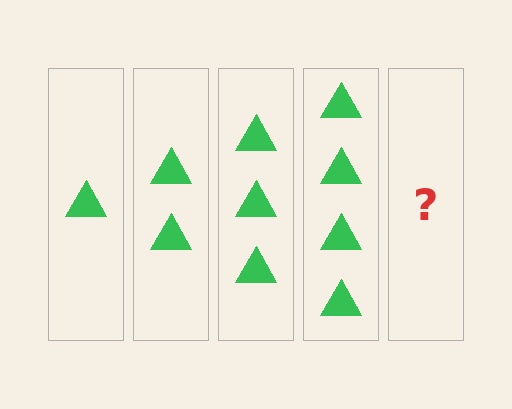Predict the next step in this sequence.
The next step is 5 triangles.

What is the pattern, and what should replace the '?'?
The pattern is that each step adds one more triangle. The '?' should be 5 triangles.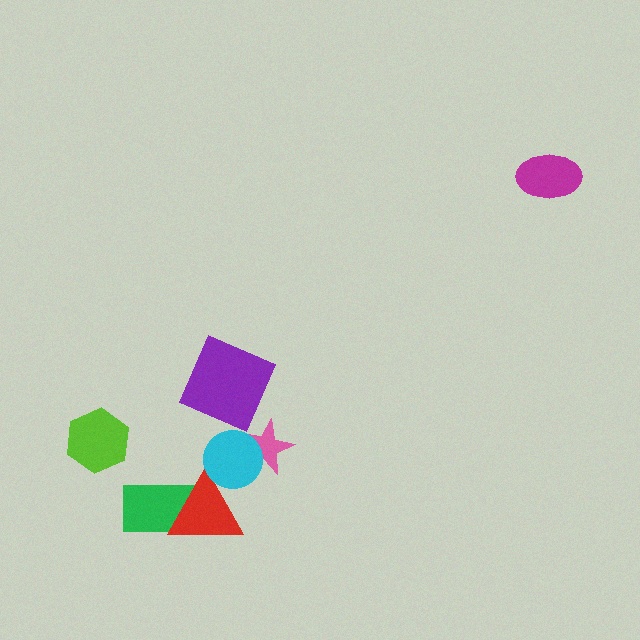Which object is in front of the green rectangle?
The red triangle is in front of the green rectangle.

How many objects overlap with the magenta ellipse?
0 objects overlap with the magenta ellipse.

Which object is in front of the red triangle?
The cyan circle is in front of the red triangle.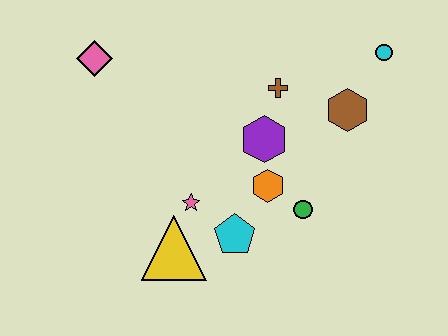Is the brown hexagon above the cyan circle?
No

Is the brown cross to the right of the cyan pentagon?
Yes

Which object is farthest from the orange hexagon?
The pink diamond is farthest from the orange hexagon.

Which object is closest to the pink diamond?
The pink star is closest to the pink diamond.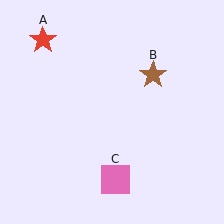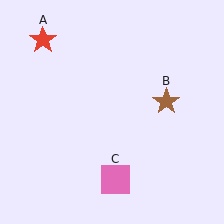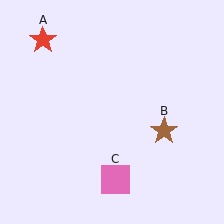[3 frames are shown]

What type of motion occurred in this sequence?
The brown star (object B) rotated clockwise around the center of the scene.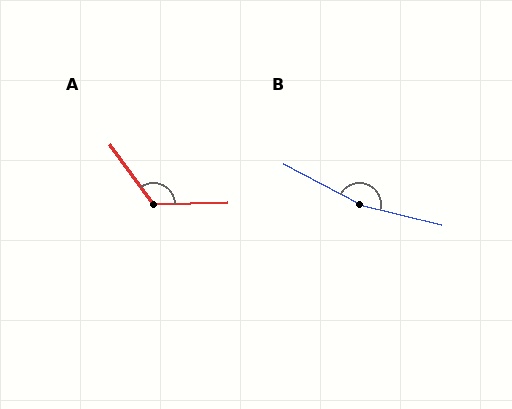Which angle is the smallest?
A, at approximately 124 degrees.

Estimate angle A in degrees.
Approximately 124 degrees.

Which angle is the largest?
B, at approximately 166 degrees.